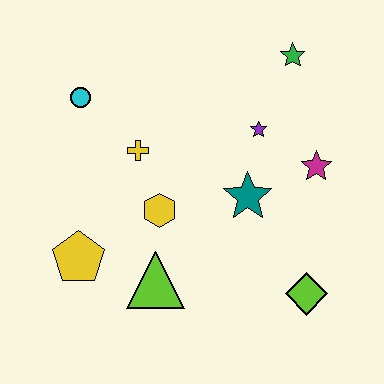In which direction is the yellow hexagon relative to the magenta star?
The yellow hexagon is to the left of the magenta star.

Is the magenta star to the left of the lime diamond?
No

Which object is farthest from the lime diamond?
The cyan circle is farthest from the lime diamond.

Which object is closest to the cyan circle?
The yellow cross is closest to the cyan circle.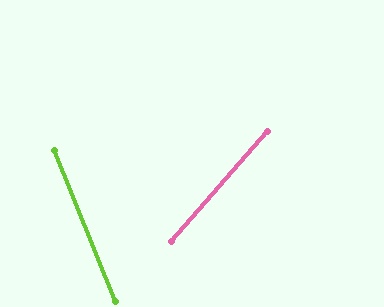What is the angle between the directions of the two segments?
Approximately 63 degrees.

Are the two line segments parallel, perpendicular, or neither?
Neither parallel nor perpendicular — they differ by about 63°.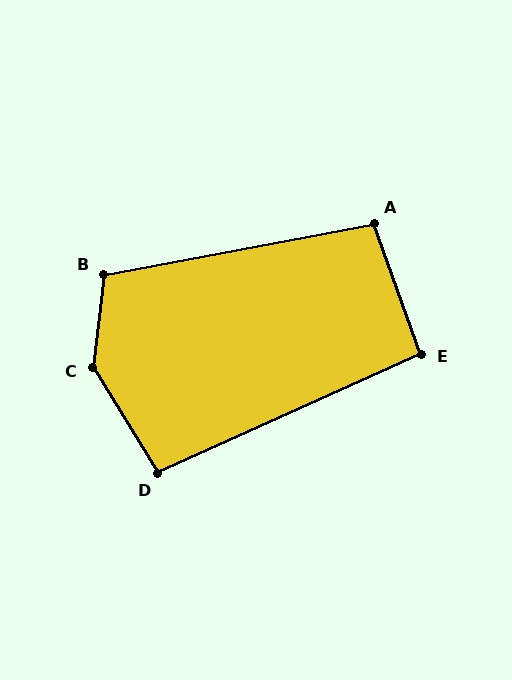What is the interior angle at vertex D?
Approximately 97 degrees (obtuse).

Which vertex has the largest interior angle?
C, at approximately 142 degrees.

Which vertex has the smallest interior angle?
E, at approximately 94 degrees.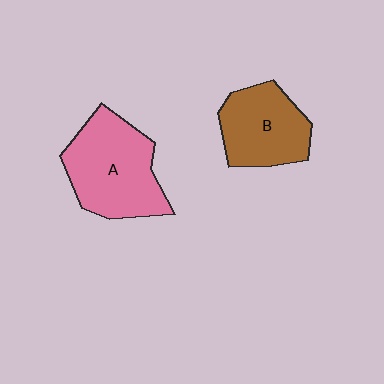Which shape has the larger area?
Shape A (pink).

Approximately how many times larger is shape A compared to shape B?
Approximately 1.3 times.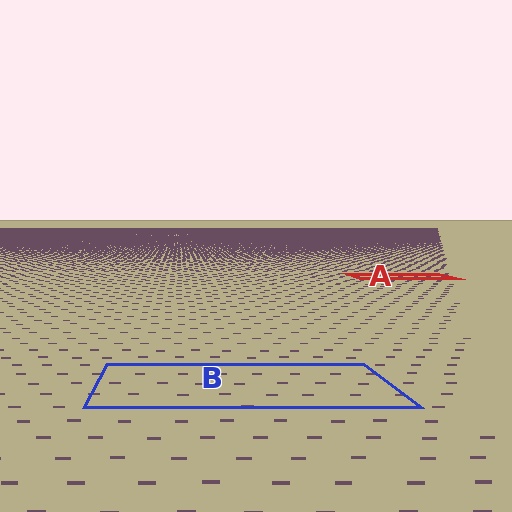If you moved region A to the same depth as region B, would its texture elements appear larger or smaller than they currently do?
They would appear larger. At a closer depth, the same texture elements are projected at a bigger on-screen size.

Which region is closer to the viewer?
Region B is closer. The texture elements there are larger and more spread out.